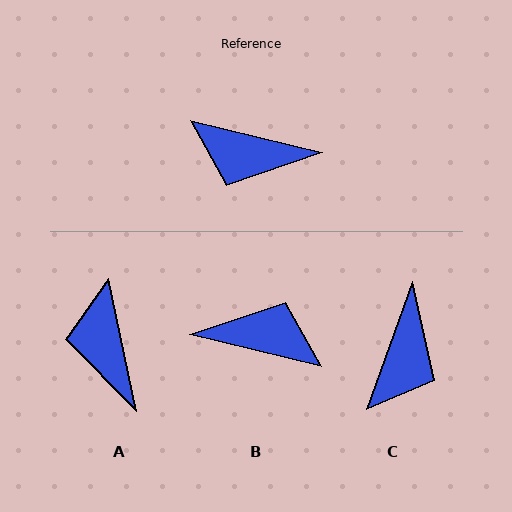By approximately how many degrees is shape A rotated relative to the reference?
Approximately 64 degrees clockwise.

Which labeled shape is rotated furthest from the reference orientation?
B, about 180 degrees away.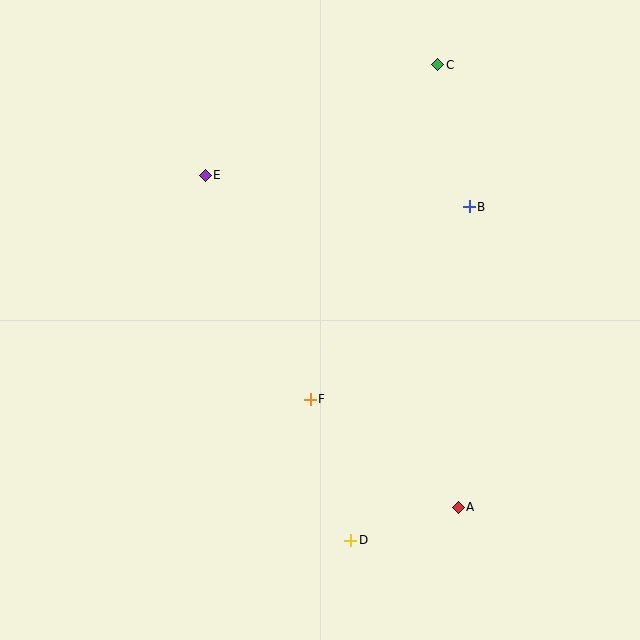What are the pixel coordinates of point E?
Point E is at (205, 175).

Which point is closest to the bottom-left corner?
Point D is closest to the bottom-left corner.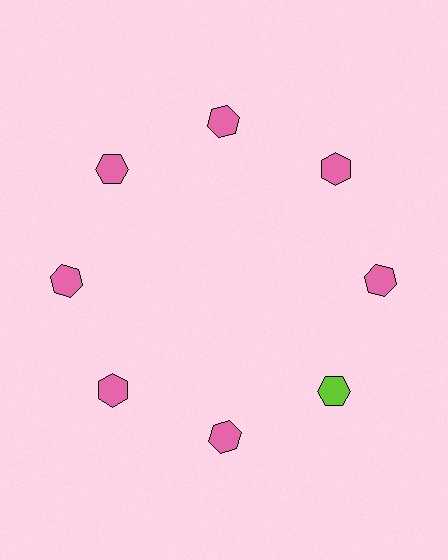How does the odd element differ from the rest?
It has a different color: lime instead of pink.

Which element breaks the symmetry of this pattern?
The lime hexagon at roughly the 4 o'clock position breaks the symmetry. All other shapes are pink hexagons.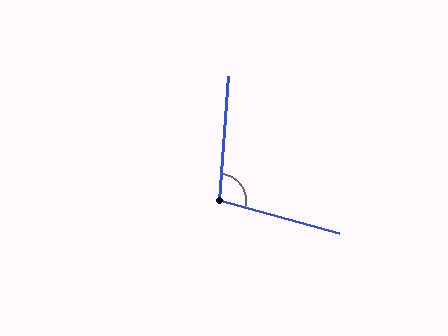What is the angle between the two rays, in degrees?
Approximately 101 degrees.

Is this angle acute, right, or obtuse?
It is obtuse.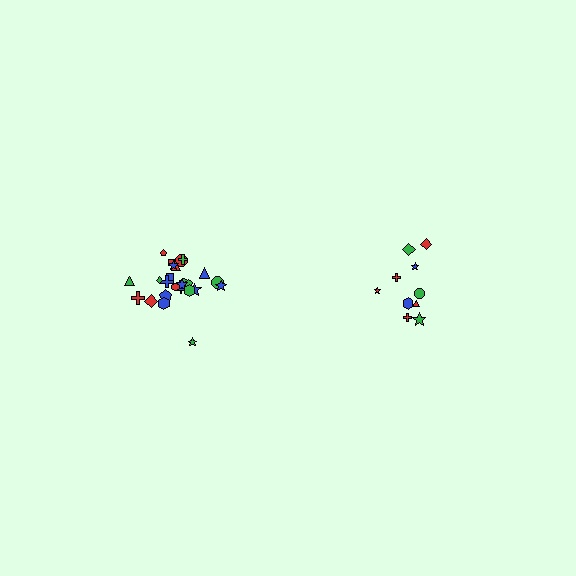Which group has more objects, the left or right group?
The left group.